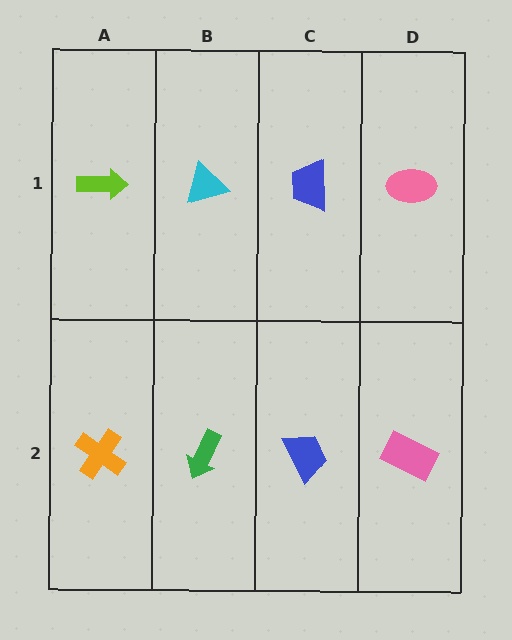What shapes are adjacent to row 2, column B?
A cyan triangle (row 1, column B), an orange cross (row 2, column A), a blue trapezoid (row 2, column C).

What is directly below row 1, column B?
A green arrow.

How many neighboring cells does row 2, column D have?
2.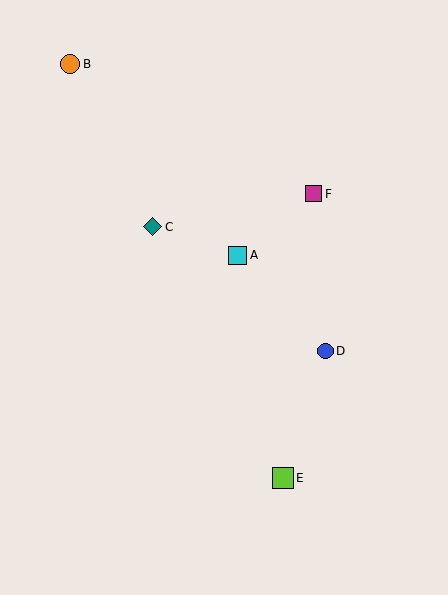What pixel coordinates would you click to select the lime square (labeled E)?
Click at (283, 478) to select the lime square E.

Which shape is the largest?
The lime square (labeled E) is the largest.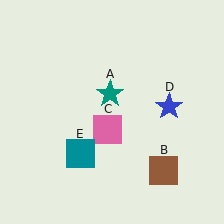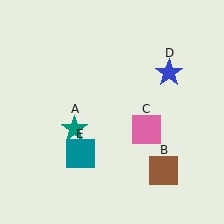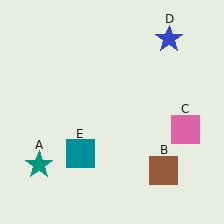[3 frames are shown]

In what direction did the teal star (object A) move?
The teal star (object A) moved down and to the left.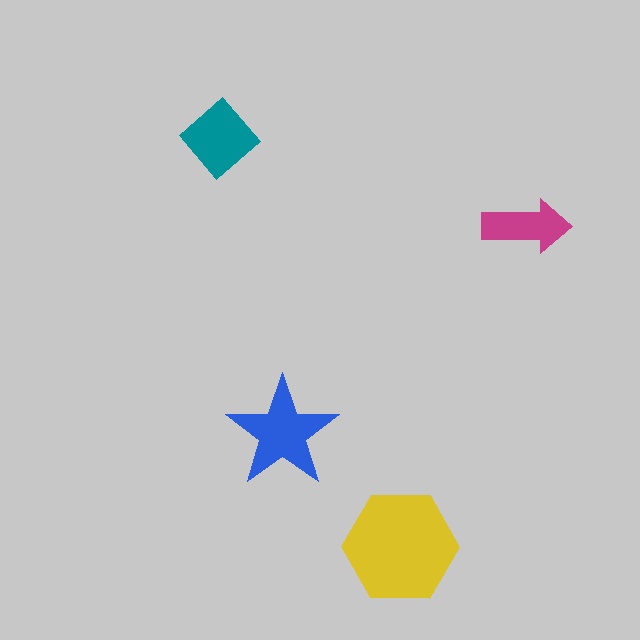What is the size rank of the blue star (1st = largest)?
2nd.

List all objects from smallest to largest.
The magenta arrow, the teal diamond, the blue star, the yellow hexagon.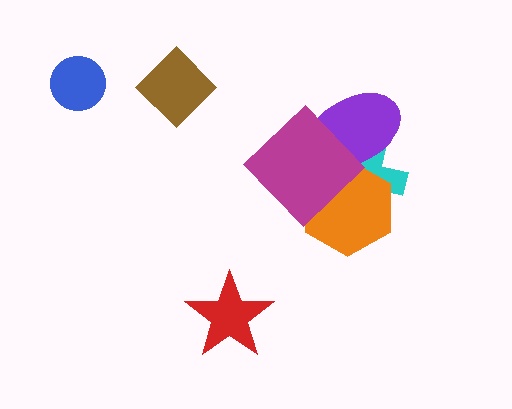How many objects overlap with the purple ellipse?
3 objects overlap with the purple ellipse.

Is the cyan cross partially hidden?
Yes, it is partially covered by another shape.